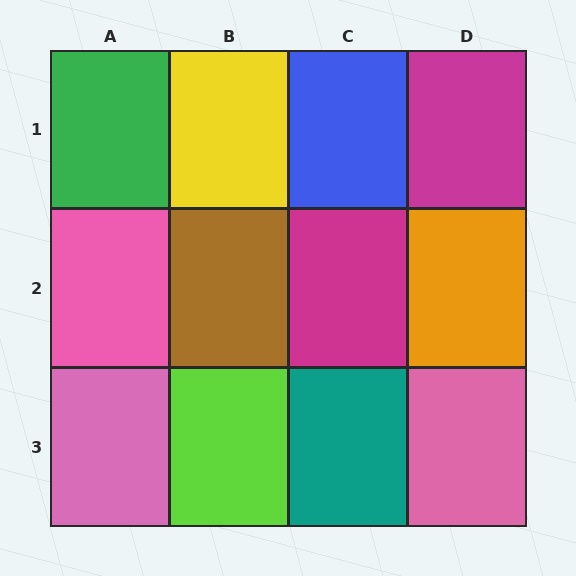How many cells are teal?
1 cell is teal.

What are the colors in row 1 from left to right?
Green, yellow, blue, magenta.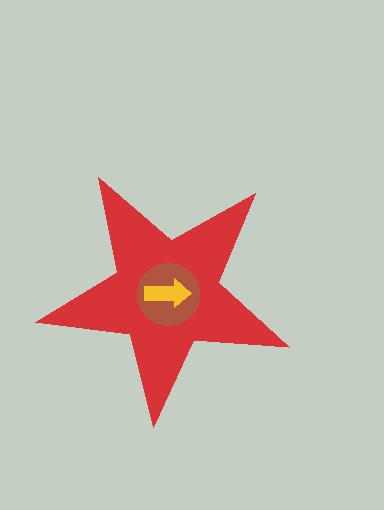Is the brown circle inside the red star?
Yes.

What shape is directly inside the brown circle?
The yellow arrow.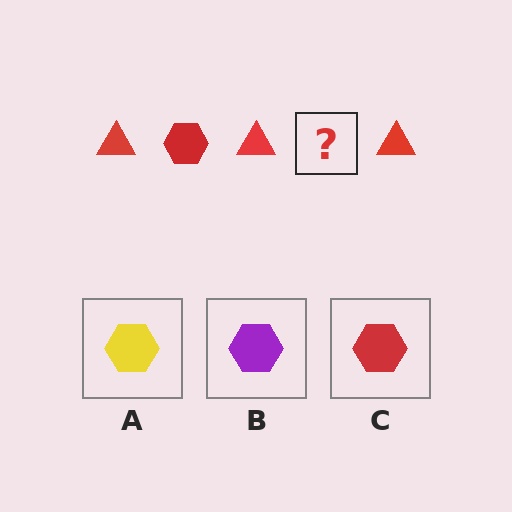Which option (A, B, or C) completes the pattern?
C.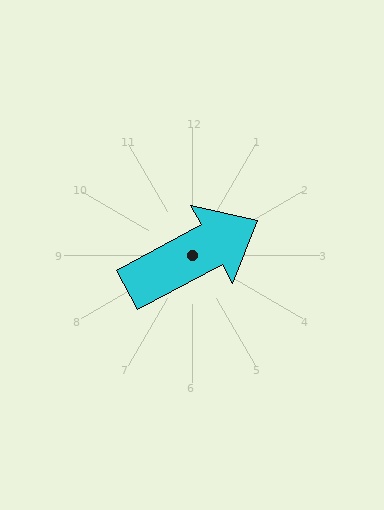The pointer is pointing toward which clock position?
Roughly 2 o'clock.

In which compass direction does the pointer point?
Northeast.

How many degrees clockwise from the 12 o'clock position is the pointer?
Approximately 62 degrees.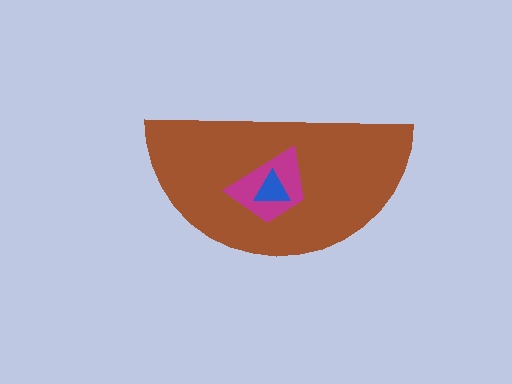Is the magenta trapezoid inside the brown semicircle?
Yes.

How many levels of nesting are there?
3.